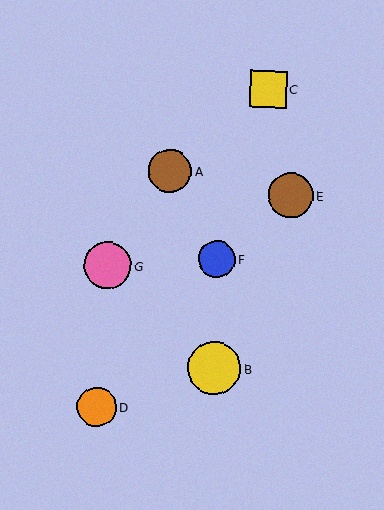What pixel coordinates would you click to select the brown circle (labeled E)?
Click at (291, 195) to select the brown circle E.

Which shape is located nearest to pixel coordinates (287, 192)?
The brown circle (labeled E) at (291, 195) is nearest to that location.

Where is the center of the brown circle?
The center of the brown circle is at (291, 195).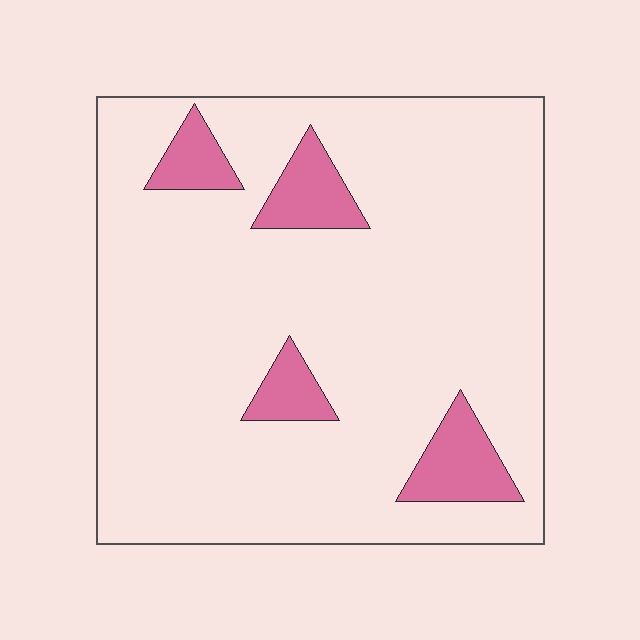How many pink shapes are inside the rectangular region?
4.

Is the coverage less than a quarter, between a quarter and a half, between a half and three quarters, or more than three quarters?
Less than a quarter.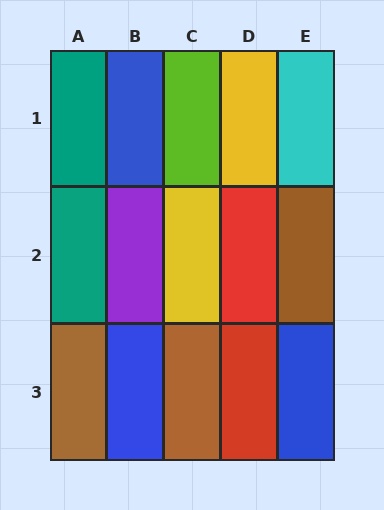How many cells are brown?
3 cells are brown.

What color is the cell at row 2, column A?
Teal.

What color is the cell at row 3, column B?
Blue.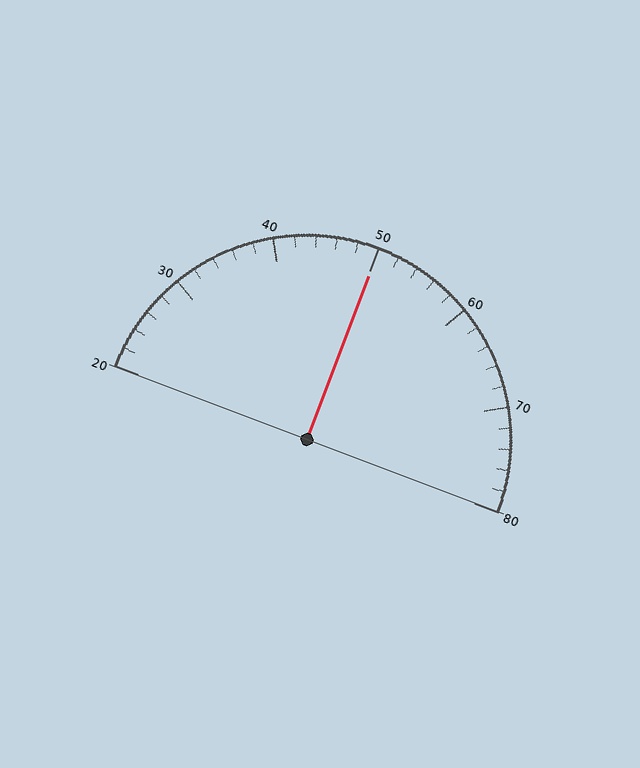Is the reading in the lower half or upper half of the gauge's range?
The reading is in the upper half of the range (20 to 80).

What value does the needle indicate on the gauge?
The needle indicates approximately 50.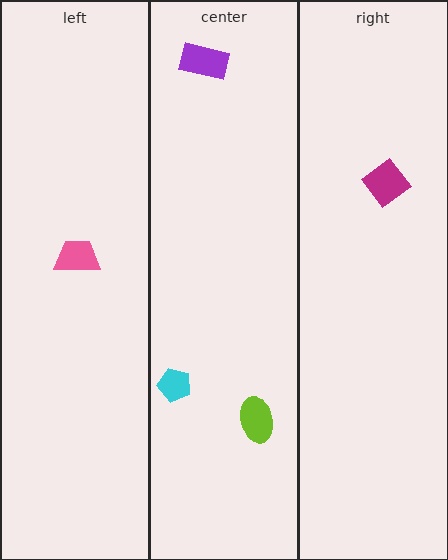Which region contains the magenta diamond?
The right region.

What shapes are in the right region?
The magenta diamond.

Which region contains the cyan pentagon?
The center region.